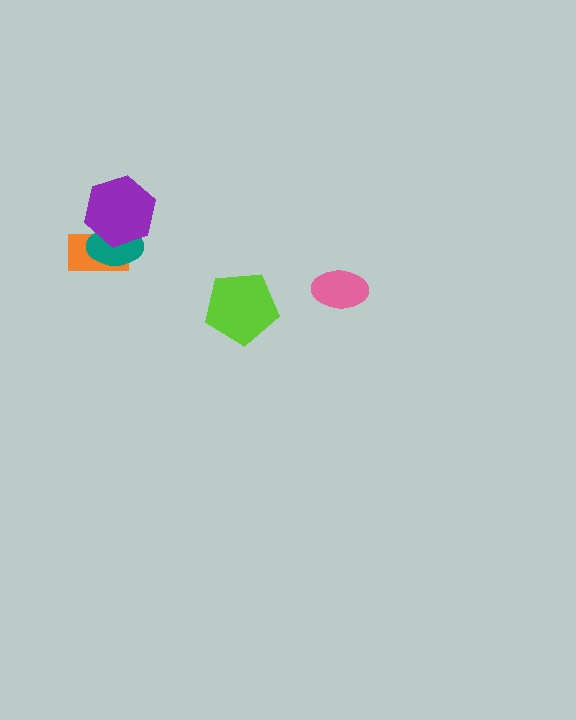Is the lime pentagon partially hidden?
No, no other shape covers it.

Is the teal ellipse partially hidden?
Yes, it is partially covered by another shape.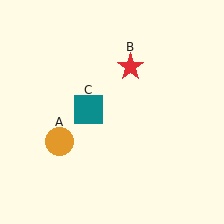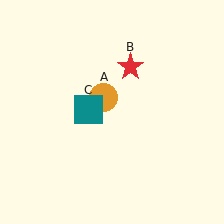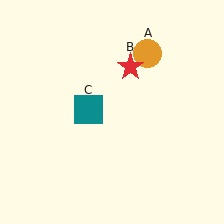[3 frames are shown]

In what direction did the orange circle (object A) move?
The orange circle (object A) moved up and to the right.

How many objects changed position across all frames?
1 object changed position: orange circle (object A).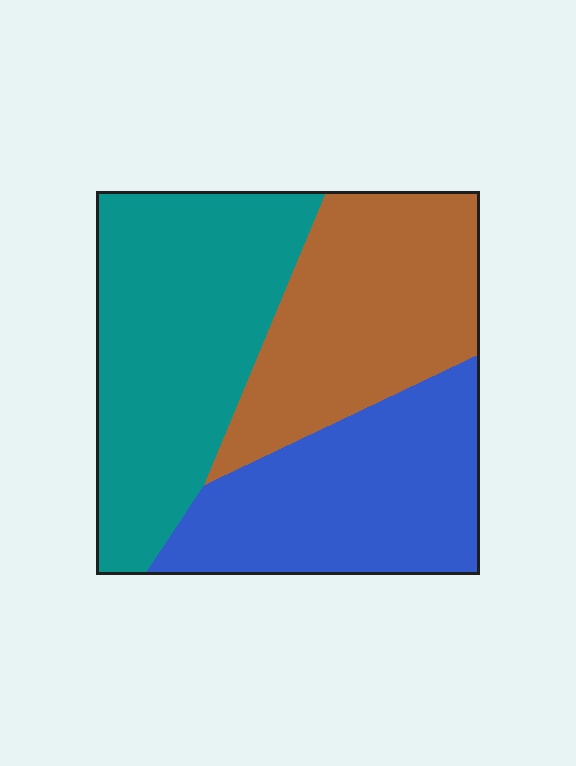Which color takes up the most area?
Teal, at roughly 40%.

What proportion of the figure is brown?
Brown covers 31% of the figure.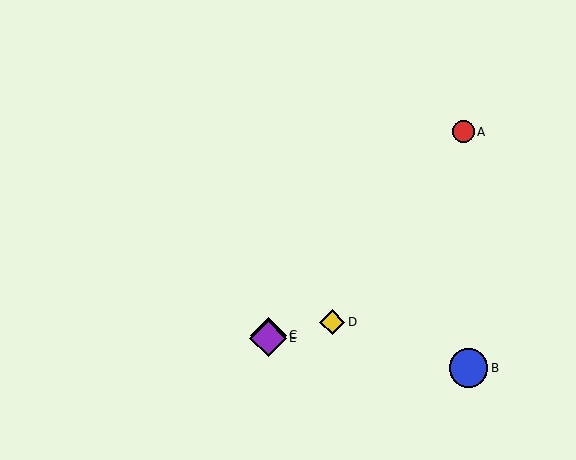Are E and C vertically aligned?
Yes, both are at x≈268.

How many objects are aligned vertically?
2 objects (C, E) are aligned vertically.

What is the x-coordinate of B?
Object B is at x≈469.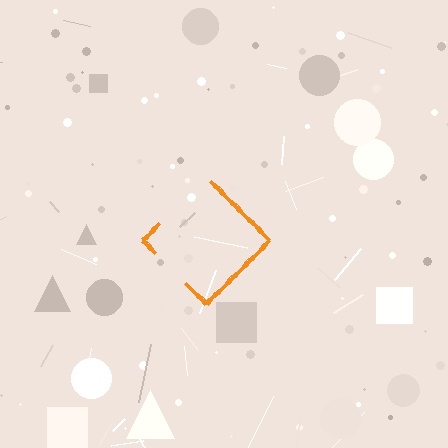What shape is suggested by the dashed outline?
The dashed outline suggests a diamond.